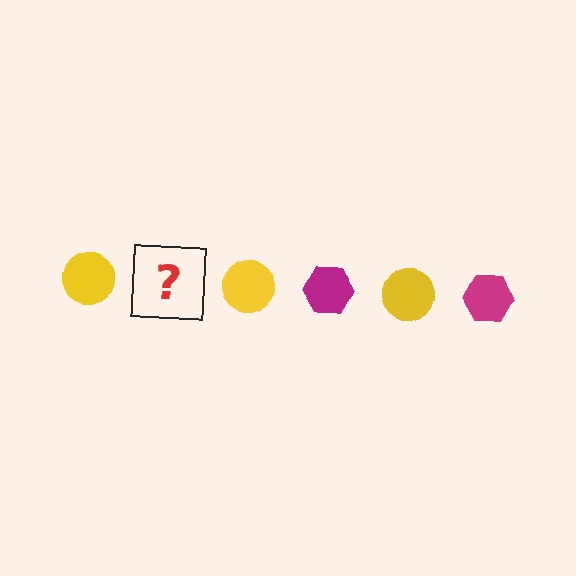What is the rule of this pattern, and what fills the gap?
The rule is that the pattern alternates between yellow circle and magenta hexagon. The gap should be filled with a magenta hexagon.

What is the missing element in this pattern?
The missing element is a magenta hexagon.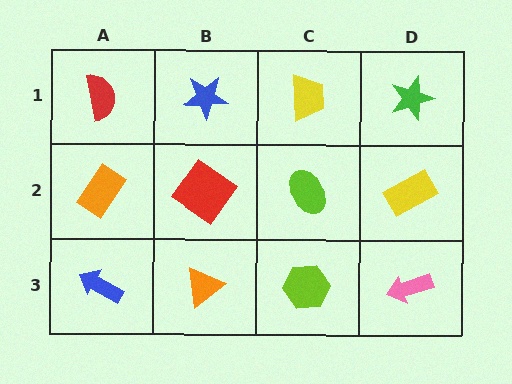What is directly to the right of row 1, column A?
A blue star.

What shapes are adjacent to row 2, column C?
A yellow trapezoid (row 1, column C), a lime hexagon (row 3, column C), a red diamond (row 2, column B), a yellow rectangle (row 2, column D).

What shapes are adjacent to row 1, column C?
A lime ellipse (row 2, column C), a blue star (row 1, column B), a green star (row 1, column D).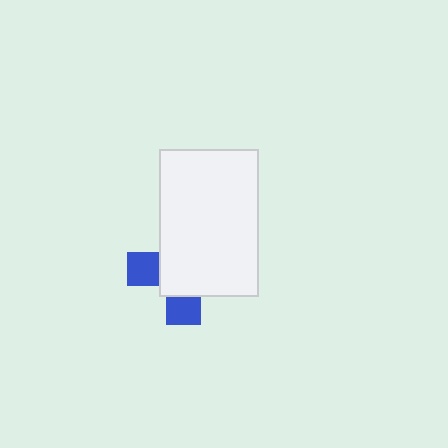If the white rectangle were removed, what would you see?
You would see the complete blue cross.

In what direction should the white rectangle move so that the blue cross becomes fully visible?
The white rectangle should move toward the upper-right. That is the shortest direction to clear the overlap and leave the blue cross fully visible.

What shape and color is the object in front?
The object in front is a white rectangle.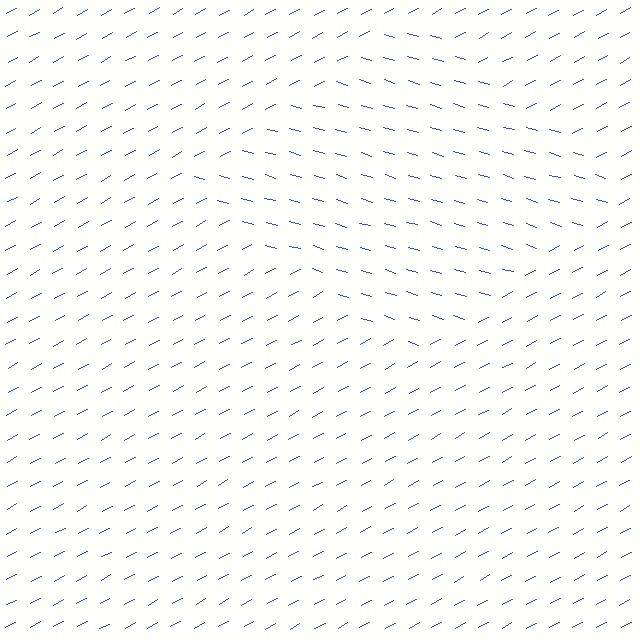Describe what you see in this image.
The image is filled with small blue line segments. A diamond region in the image has lines oriented differently from the surrounding lines, creating a visible texture boundary.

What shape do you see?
I see a diamond.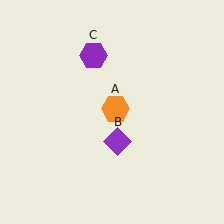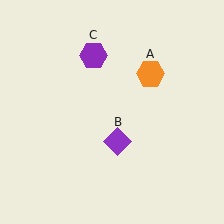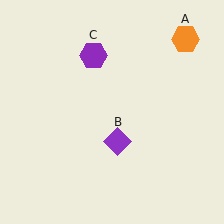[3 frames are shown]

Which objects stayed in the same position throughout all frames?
Purple diamond (object B) and purple hexagon (object C) remained stationary.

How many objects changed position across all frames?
1 object changed position: orange hexagon (object A).